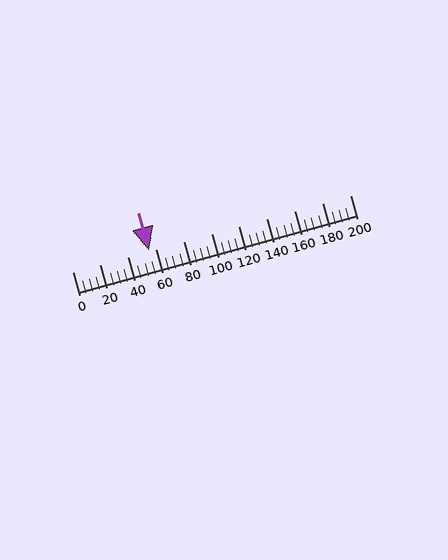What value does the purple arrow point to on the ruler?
The purple arrow points to approximately 55.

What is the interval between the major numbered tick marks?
The major tick marks are spaced 20 units apart.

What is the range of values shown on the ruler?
The ruler shows values from 0 to 200.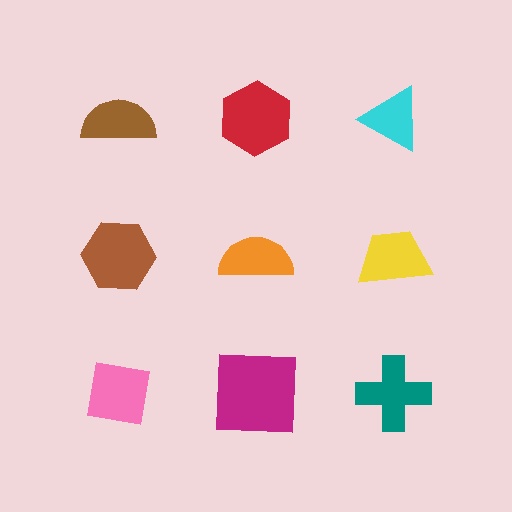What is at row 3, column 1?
A pink square.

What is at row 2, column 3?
A yellow trapezoid.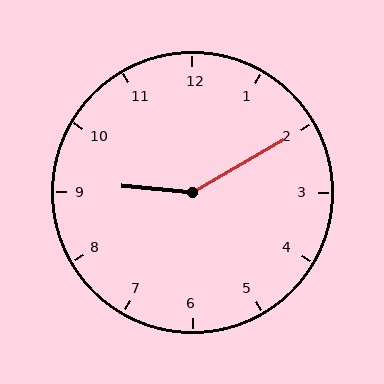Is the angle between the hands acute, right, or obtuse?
It is obtuse.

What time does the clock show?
9:10.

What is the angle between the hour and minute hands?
Approximately 145 degrees.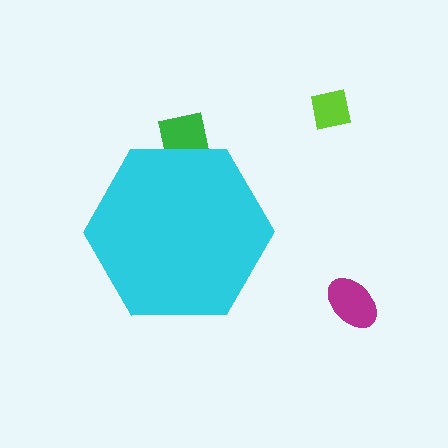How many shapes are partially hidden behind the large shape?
1 shape is partially hidden.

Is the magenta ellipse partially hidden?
No, the magenta ellipse is fully visible.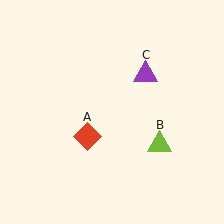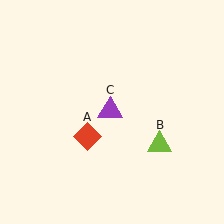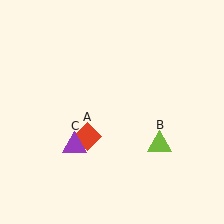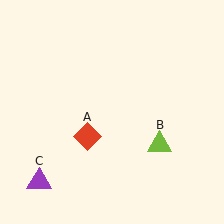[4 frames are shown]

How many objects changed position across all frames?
1 object changed position: purple triangle (object C).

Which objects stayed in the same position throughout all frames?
Red diamond (object A) and lime triangle (object B) remained stationary.